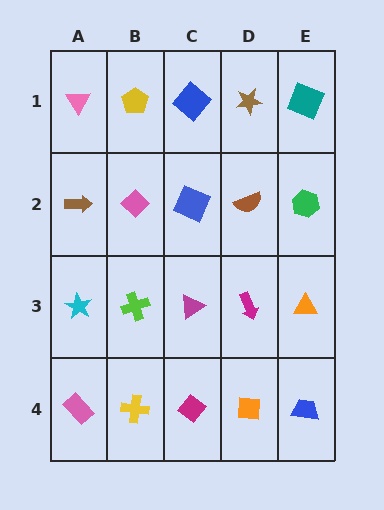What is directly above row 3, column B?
A pink diamond.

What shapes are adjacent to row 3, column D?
A brown semicircle (row 2, column D), an orange square (row 4, column D), a magenta triangle (row 3, column C), an orange triangle (row 3, column E).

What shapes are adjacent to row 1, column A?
A brown arrow (row 2, column A), a yellow pentagon (row 1, column B).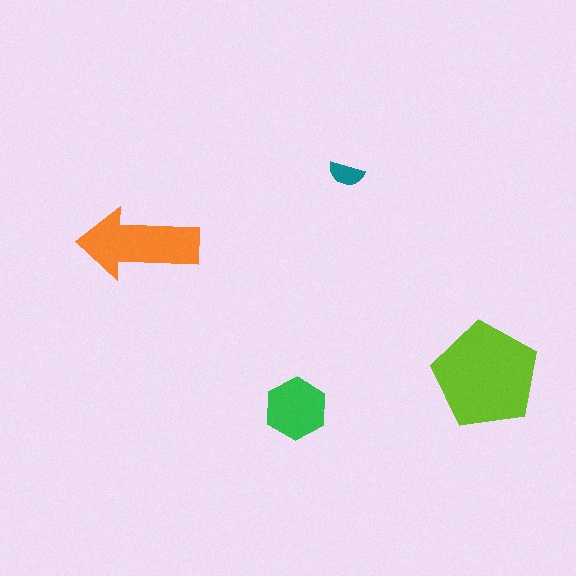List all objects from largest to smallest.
The lime pentagon, the orange arrow, the green hexagon, the teal semicircle.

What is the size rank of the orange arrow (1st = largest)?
2nd.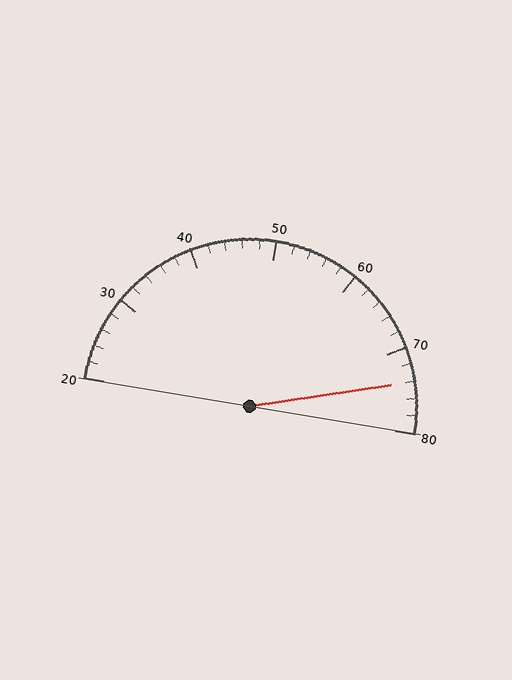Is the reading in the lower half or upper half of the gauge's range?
The reading is in the upper half of the range (20 to 80).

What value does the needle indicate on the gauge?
The needle indicates approximately 74.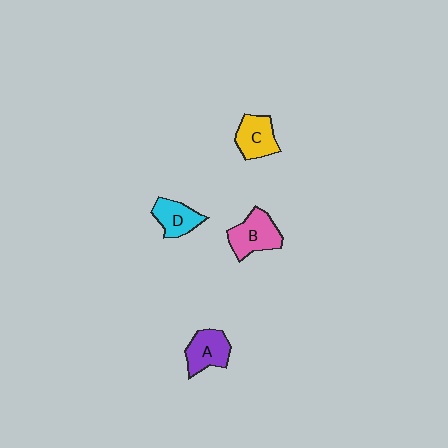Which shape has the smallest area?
Shape D (cyan).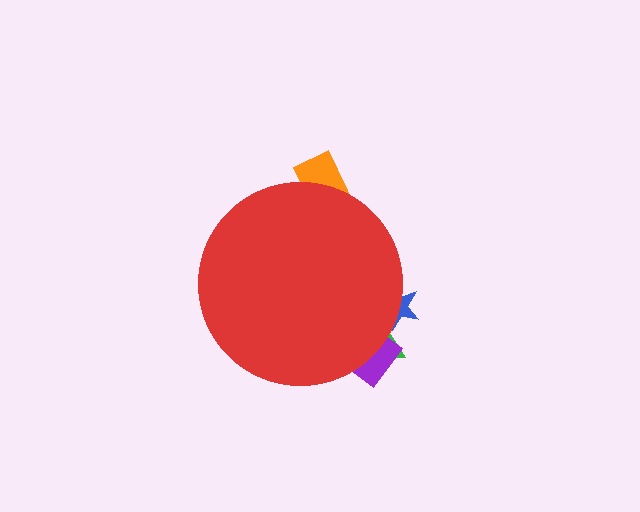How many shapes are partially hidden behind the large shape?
4 shapes are partially hidden.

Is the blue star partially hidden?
Yes, the blue star is partially hidden behind the red circle.